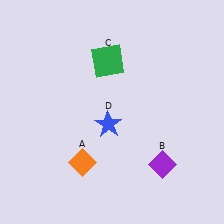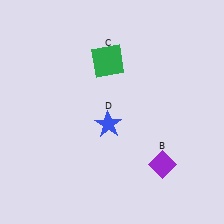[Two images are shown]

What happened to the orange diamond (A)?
The orange diamond (A) was removed in Image 2. It was in the bottom-left area of Image 1.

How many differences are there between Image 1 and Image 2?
There is 1 difference between the two images.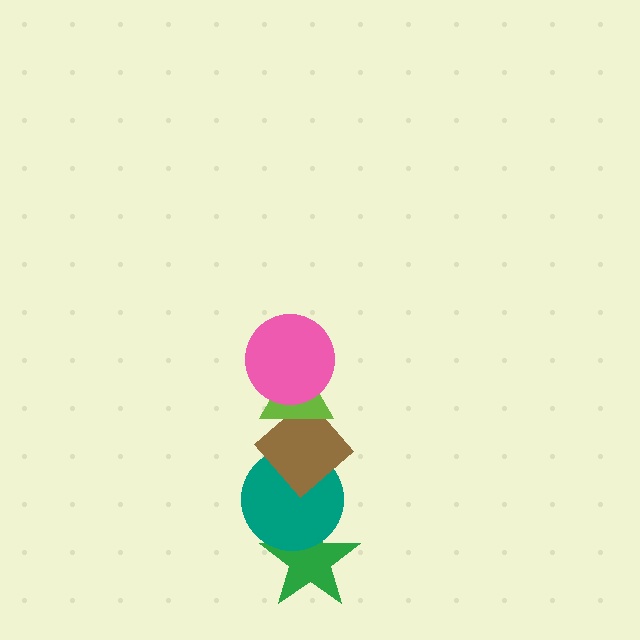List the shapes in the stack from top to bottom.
From top to bottom: the pink circle, the lime triangle, the brown diamond, the teal circle, the green star.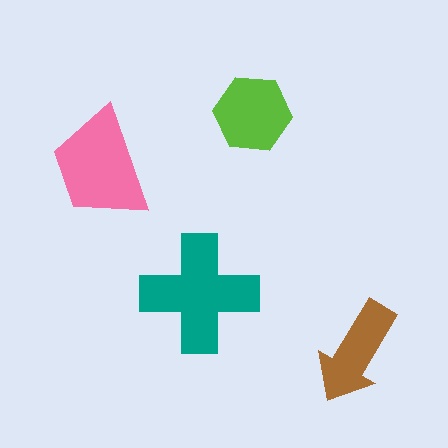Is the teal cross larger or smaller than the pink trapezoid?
Larger.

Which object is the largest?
The teal cross.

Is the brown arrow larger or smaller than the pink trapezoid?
Smaller.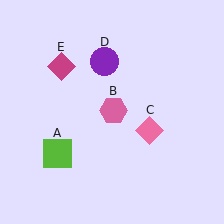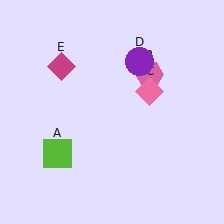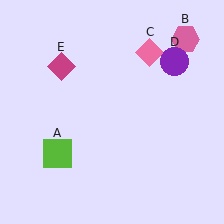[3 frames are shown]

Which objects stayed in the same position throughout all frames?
Lime square (object A) and magenta diamond (object E) remained stationary.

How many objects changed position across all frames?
3 objects changed position: pink hexagon (object B), pink diamond (object C), purple circle (object D).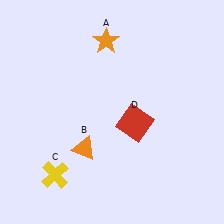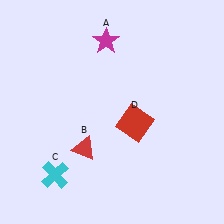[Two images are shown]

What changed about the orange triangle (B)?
In Image 1, B is orange. In Image 2, it changed to red.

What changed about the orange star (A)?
In Image 1, A is orange. In Image 2, it changed to magenta.